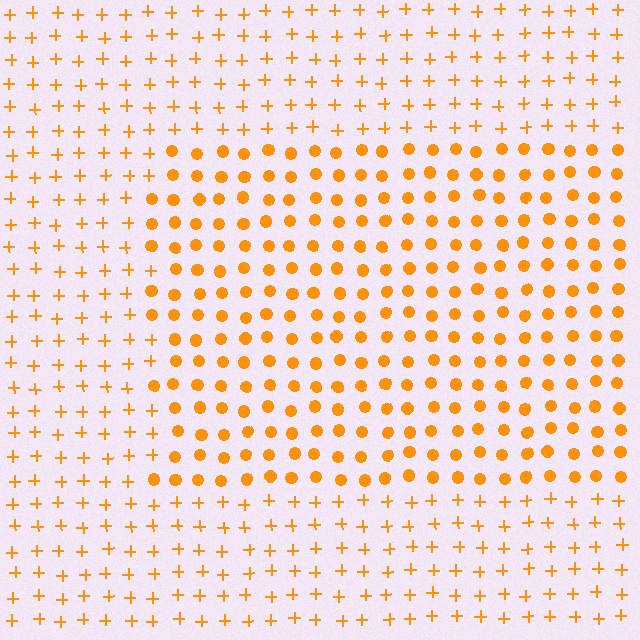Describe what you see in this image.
The image is filled with small orange elements arranged in a uniform grid. A rectangle-shaped region contains circles, while the surrounding area contains plus signs. The boundary is defined purely by the change in element shape.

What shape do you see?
I see a rectangle.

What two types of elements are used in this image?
The image uses circles inside the rectangle region and plus signs outside it.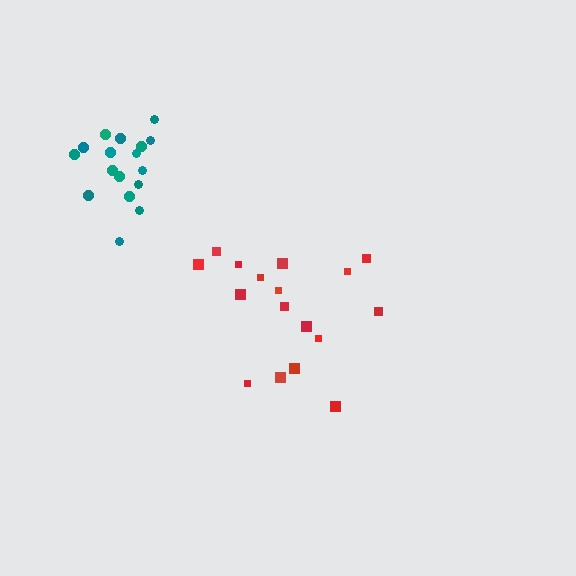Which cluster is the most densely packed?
Teal.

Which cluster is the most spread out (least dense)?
Red.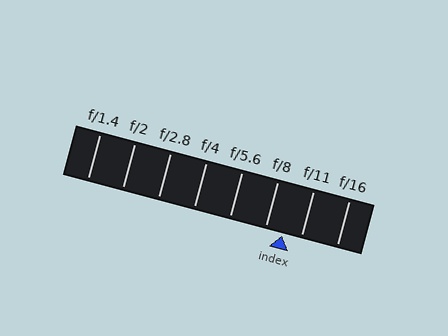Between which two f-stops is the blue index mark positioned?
The index mark is between f/8 and f/11.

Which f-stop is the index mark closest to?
The index mark is closest to f/11.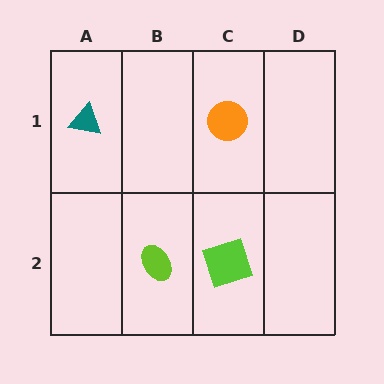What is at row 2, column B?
A lime ellipse.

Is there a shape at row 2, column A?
No, that cell is empty.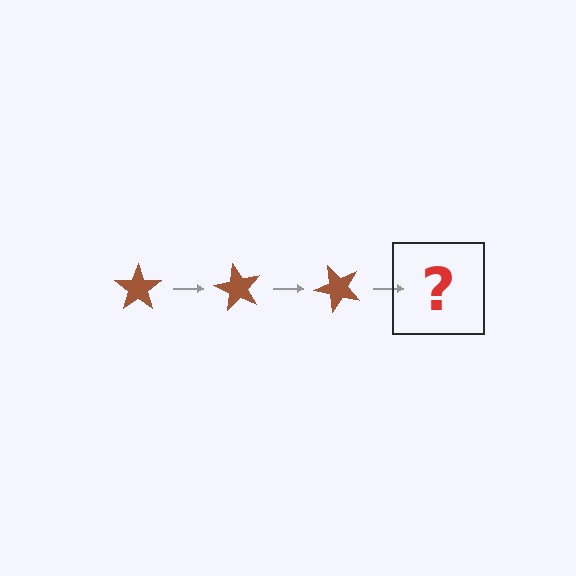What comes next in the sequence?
The next element should be a brown star rotated 180 degrees.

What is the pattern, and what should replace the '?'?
The pattern is that the star rotates 60 degrees each step. The '?' should be a brown star rotated 180 degrees.